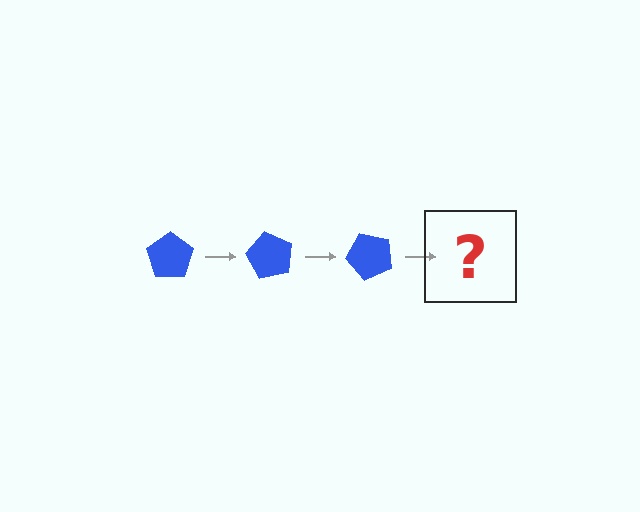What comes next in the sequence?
The next element should be a blue pentagon rotated 180 degrees.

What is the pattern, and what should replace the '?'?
The pattern is that the pentagon rotates 60 degrees each step. The '?' should be a blue pentagon rotated 180 degrees.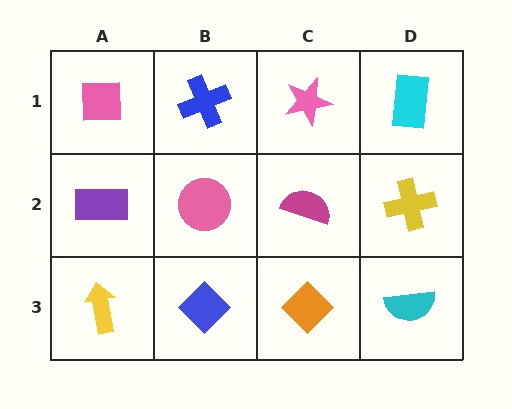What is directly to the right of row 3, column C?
A cyan semicircle.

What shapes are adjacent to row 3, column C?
A magenta semicircle (row 2, column C), a blue diamond (row 3, column B), a cyan semicircle (row 3, column D).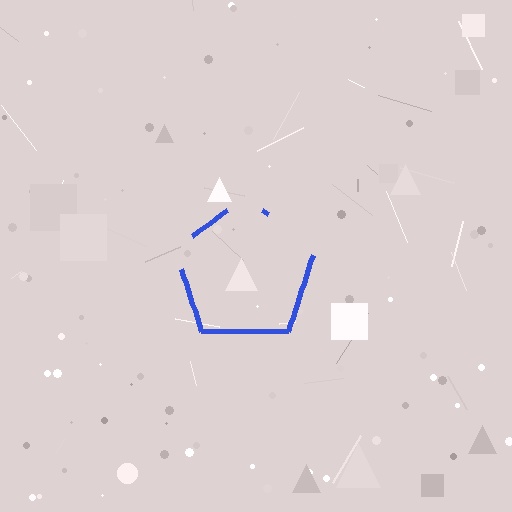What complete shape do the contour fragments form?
The contour fragments form a pentagon.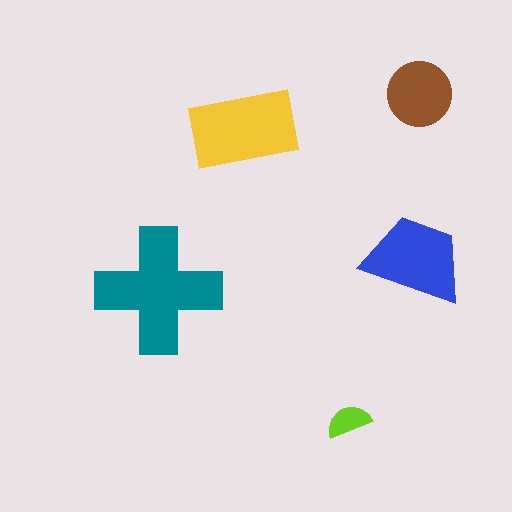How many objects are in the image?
There are 5 objects in the image.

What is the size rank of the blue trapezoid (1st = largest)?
3rd.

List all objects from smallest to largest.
The lime semicircle, the brown circle, the blue trapezoid, the yellow rectangle, the teal cross.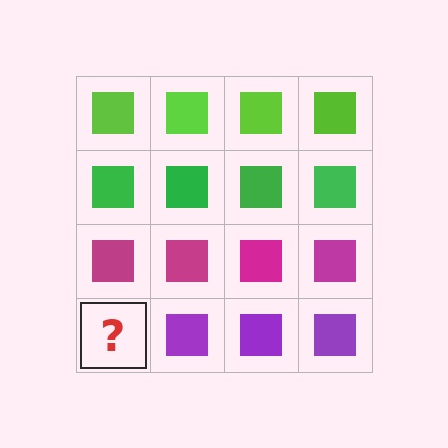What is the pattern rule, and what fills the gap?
The rule is that each row has a consistent color. The gap should be filled with a purple square.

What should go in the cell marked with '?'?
The missing cell should contain a purple square.